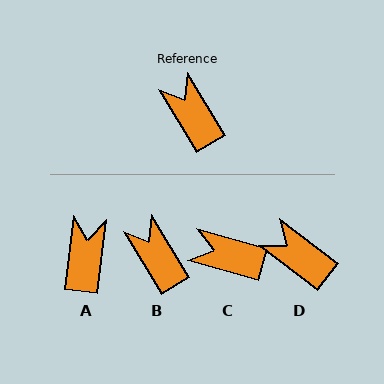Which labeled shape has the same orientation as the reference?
B.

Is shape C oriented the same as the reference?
No, it is off by about 43 degrees.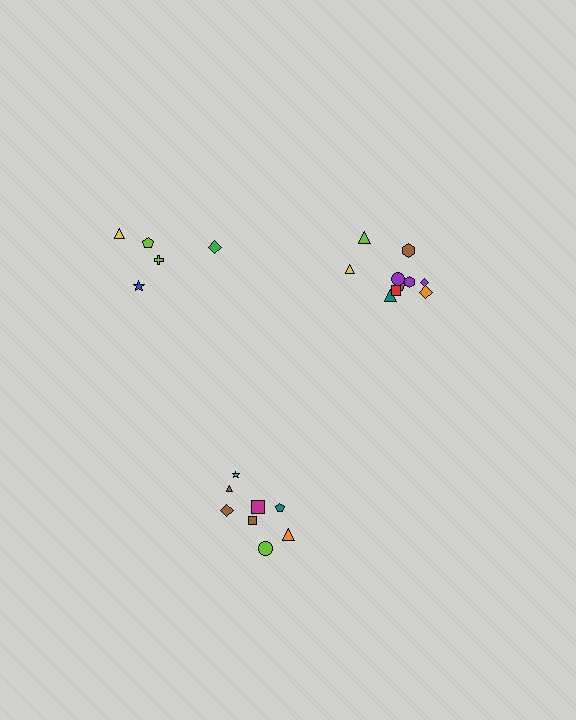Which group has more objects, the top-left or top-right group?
The top-right group.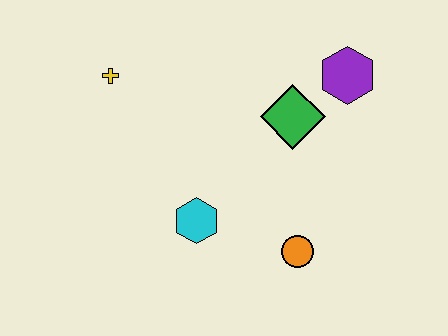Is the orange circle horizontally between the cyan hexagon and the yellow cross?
No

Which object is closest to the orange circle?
The cyan hexagon is closest to the orange circle.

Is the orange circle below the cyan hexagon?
Yes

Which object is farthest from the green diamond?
The yellow cross is farthest from the green diamond.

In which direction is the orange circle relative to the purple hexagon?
The orange circle is below the purple hexagon.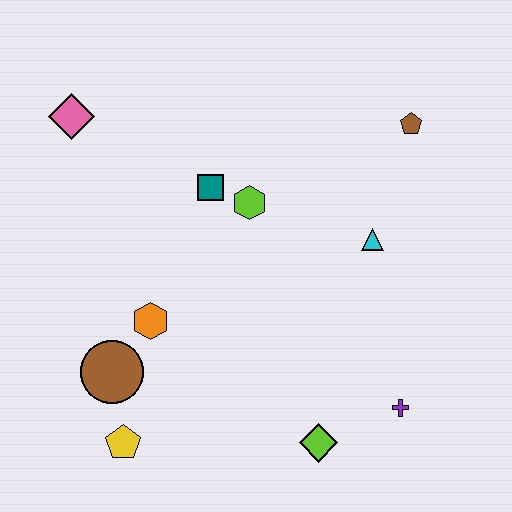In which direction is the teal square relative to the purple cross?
The teal square is above the purple cross.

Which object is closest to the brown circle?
The orange hexagon is closest to the brown circle.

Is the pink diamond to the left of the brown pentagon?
Yes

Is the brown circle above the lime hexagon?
No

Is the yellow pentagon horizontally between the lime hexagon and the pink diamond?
Yes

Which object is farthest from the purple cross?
The pink diamond is farthest from the purple cross.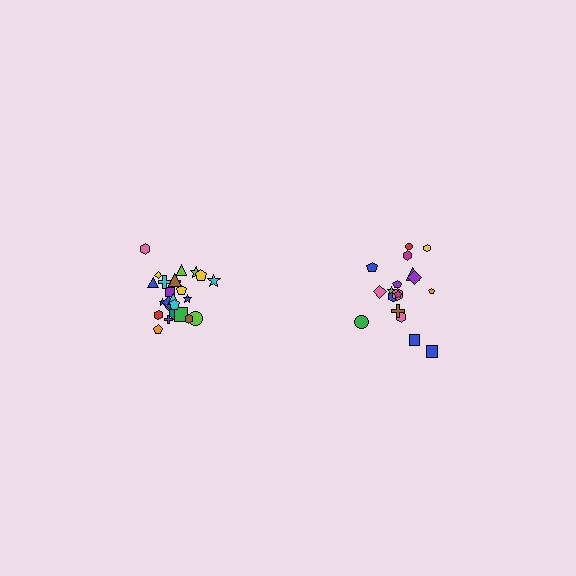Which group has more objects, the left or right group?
The left group.